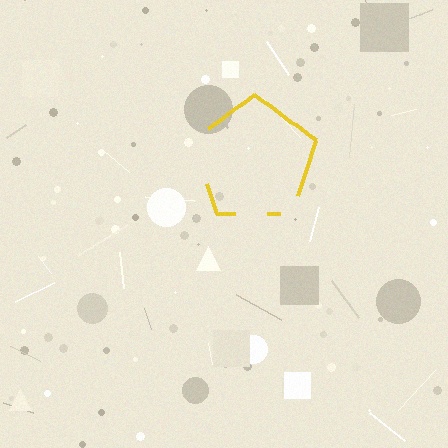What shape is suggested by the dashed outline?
The dashed outline suggests a pentagon.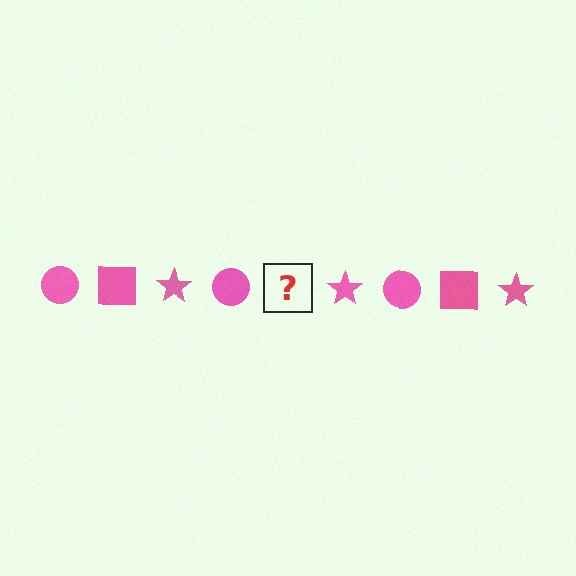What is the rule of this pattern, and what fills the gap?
The rule is that the pattern cycles through circle, square, star shapes in pink. The gap should be filled with a pink square.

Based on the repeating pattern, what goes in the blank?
The blank should be a pink square.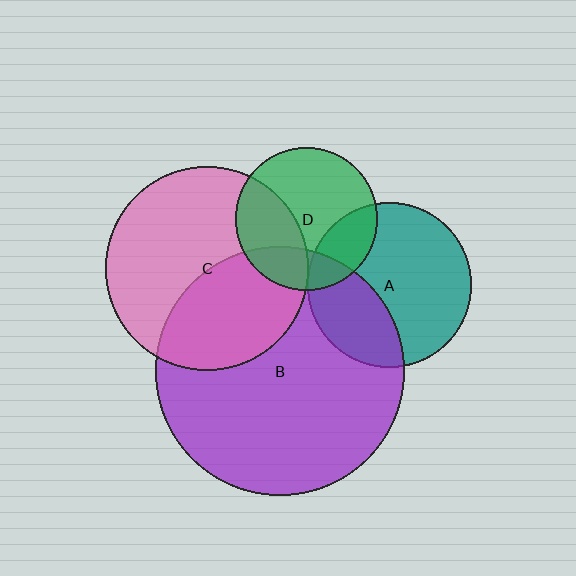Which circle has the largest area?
Circle B (purple).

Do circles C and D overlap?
Yes.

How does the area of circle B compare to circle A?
Approximately 2.3 times.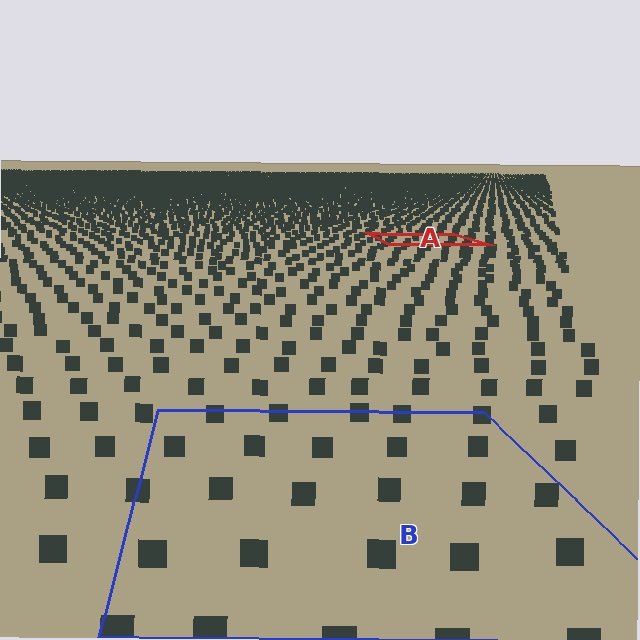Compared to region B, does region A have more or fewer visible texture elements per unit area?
Region A has more texture elements per unit area — they are packed more densely because it is farther away.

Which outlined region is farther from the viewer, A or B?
Region A is farther from the viewer — the texture elements inside it appear smaller and more densely packed.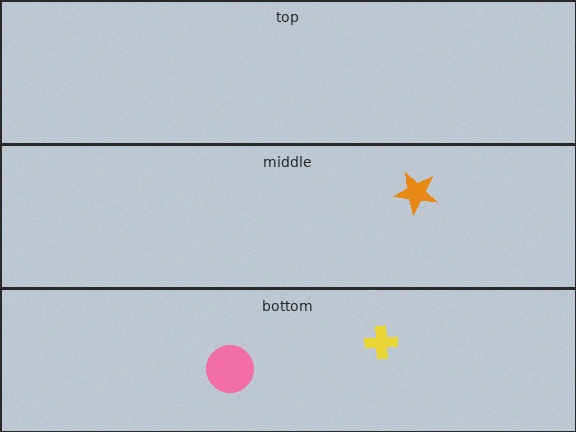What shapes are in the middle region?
The orange star.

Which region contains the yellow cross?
The bottom region.